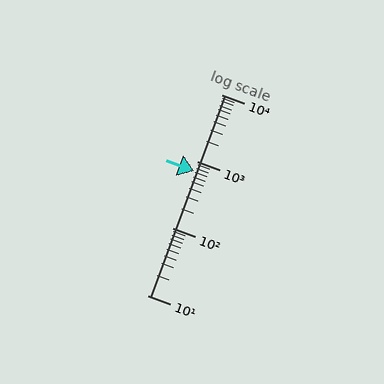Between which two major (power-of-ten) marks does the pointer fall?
The pointer is between 100 and 1000.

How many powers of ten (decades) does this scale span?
The scale spans 3 decades, from 10 to 10000.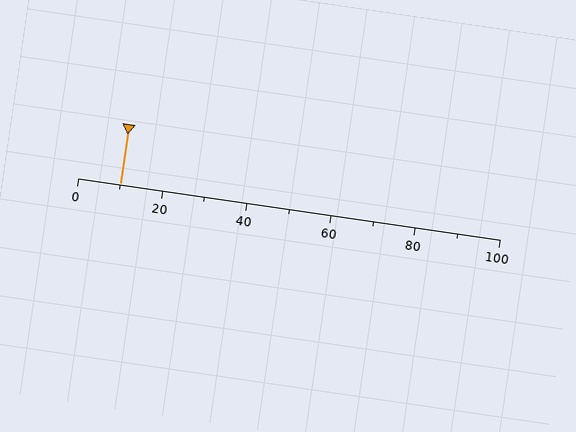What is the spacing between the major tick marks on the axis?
The major ticks are spaced 20 apart.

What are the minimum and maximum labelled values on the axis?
The axis runs from 0 to 100.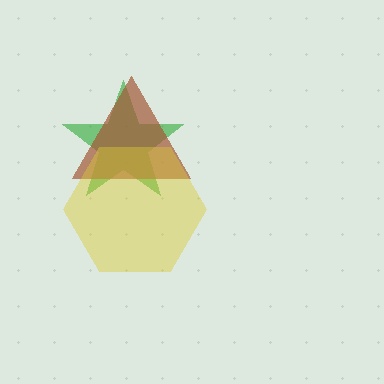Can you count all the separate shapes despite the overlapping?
Yes, there are 3 separate shapes.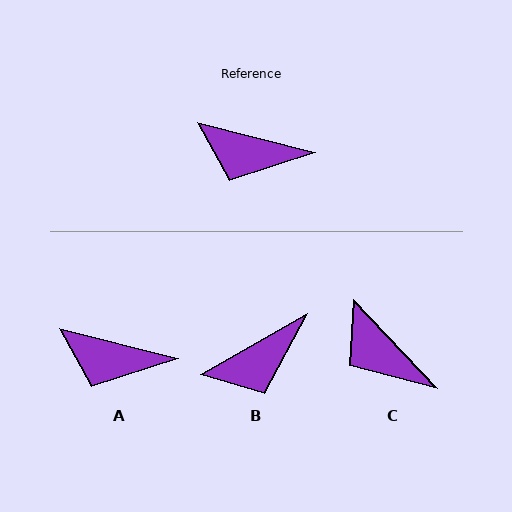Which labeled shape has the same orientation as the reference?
A.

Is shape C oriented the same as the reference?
No, it is off by about 33 degrees.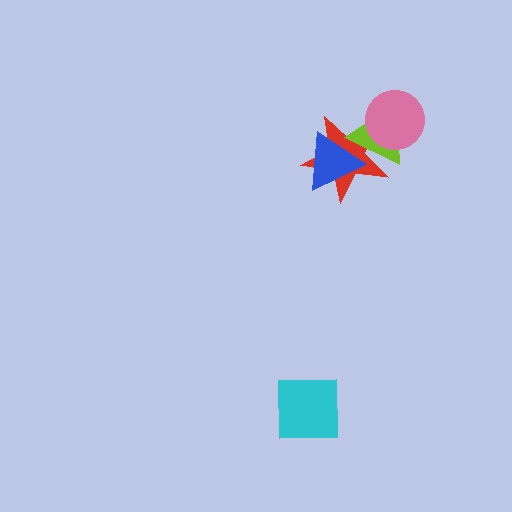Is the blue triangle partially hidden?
No, no other shape covers it.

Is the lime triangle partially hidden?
Yes, it is partially covered by another shape.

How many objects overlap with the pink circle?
2 objects overlap with the pink circle.